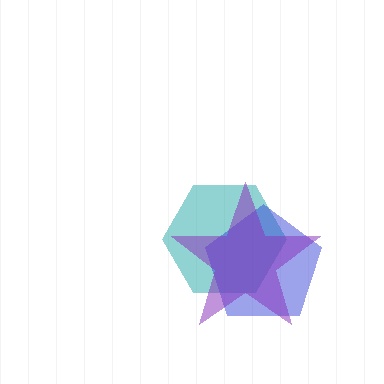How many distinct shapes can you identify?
There are 3 distinct shapes: a teal hexagon, a blue pentagon, a purple star.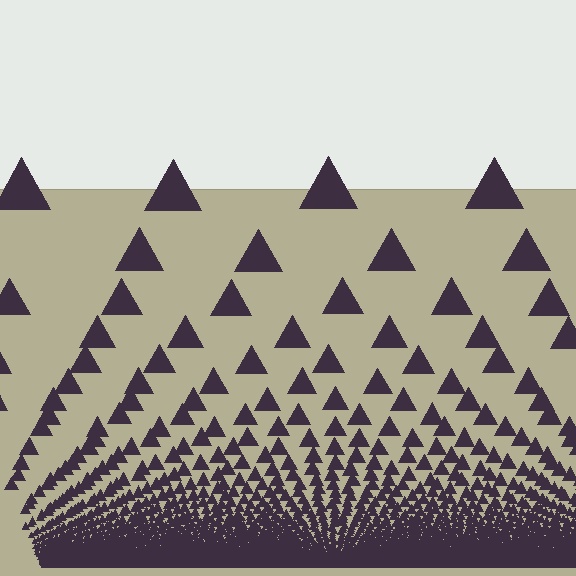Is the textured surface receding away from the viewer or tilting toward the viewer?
The surface appears to tilt toward the viewer. Texture elements get larger and sparser toward the top.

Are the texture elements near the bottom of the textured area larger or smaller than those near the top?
Smaller. The gradient is inverted — elements near the bottom are smaller and denser.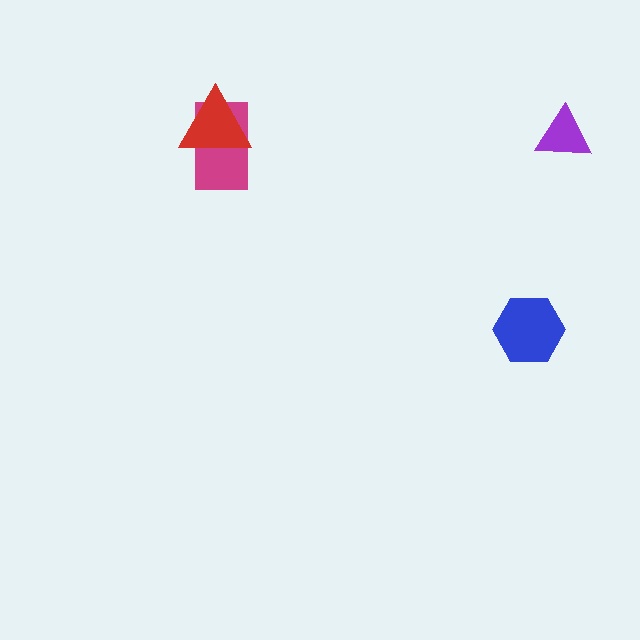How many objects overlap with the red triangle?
1 object overlaps with the red triangle.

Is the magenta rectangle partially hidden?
Yes, it is partially covered by another shape.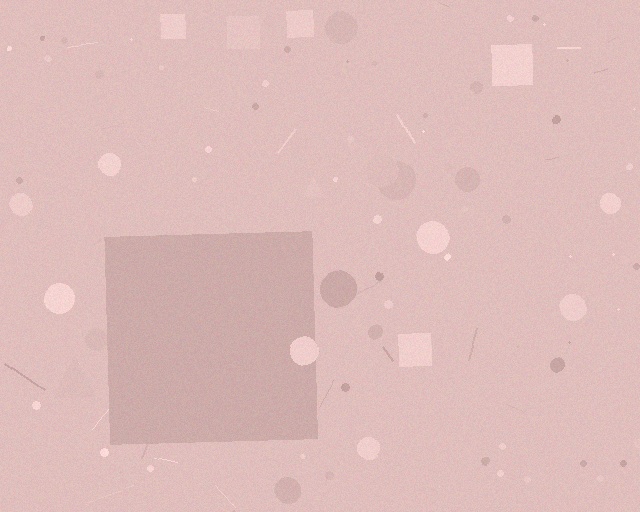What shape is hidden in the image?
A square is hidden in the image.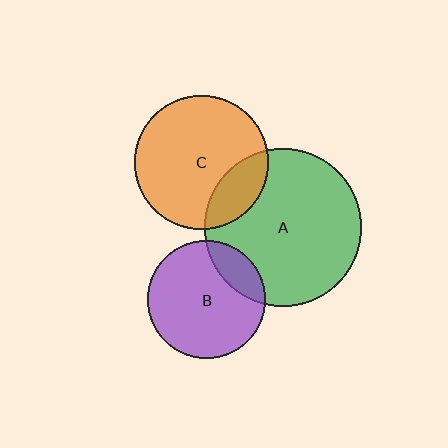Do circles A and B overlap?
Yes.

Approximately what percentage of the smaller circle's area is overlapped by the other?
Approximately 20%.